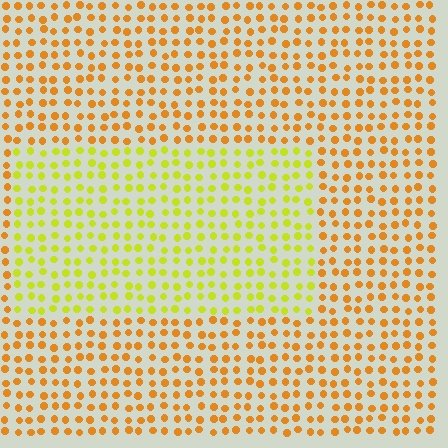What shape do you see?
I see a rectangle.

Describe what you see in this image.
The image is filled with small orange elements in a uniform arrangement. A rectangle-shaped region is visible where the elements are tinted to a slightly different hue, forming a subtle color boundary.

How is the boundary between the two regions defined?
The boundary is defined purely by a slight shift in hue (about 37 degrees). Spacing, size, and orientation are identical on both sides.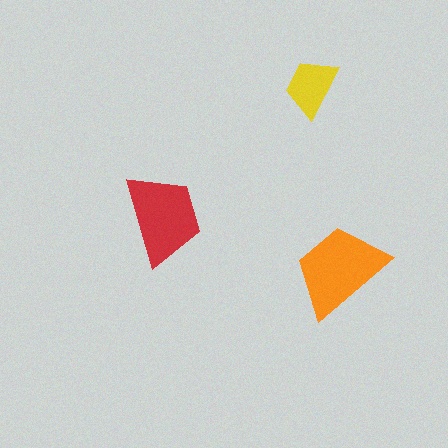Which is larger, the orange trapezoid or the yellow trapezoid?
The orange one.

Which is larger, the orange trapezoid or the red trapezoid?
The orange one.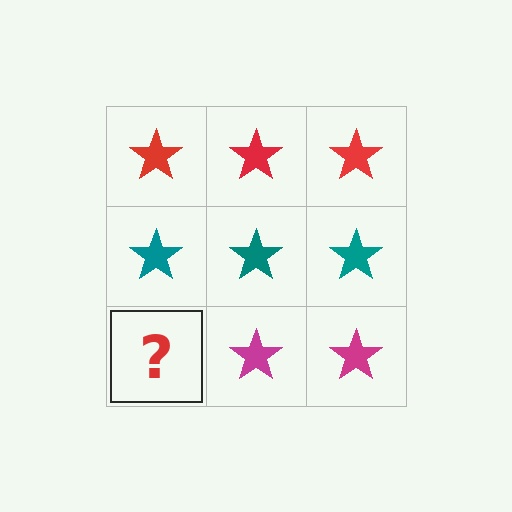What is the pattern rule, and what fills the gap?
The rule is that each row has a consistent color. The gap should be filled with a magenta star.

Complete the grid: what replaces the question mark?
The question mark should be replaced with a magenta star.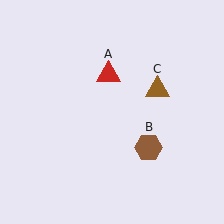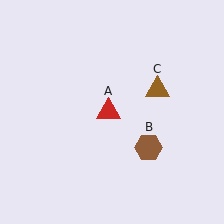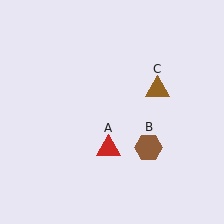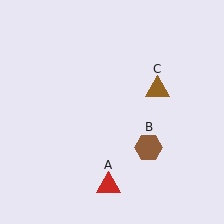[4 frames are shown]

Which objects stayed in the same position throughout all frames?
Brown hexagon (object B) and brown triangle (object C) remained stationary.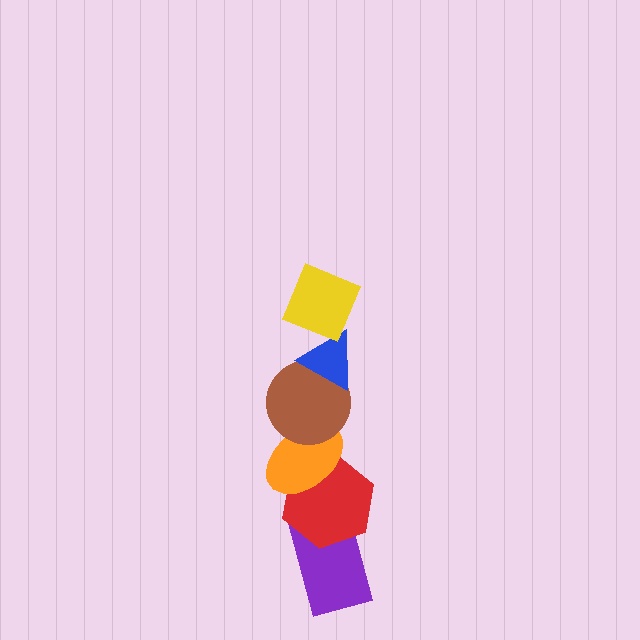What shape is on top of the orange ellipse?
The brown circle is on top of the orange ellipse.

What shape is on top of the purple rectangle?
The red hexagon is on top of the purple rectangle.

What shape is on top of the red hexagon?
The orange ellipse is on top of the red hexagon.